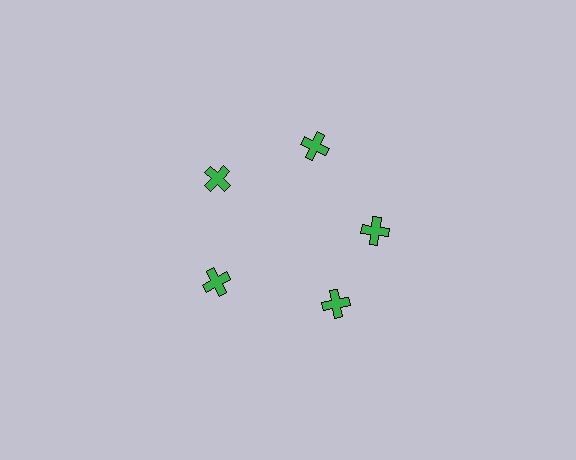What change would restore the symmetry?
The symmetry would be restored by rotating it back into even spacing with its neighbors so that all 5 crosses sit at equal angles and equal distance from the center.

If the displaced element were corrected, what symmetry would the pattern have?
It would have 5-fold rotational symmetry — the pattern would map onto itself every 72 degrees.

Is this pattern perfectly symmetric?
No. The 5 green crosses are arranged in a ring, but one element near the 5 o'clock position is rotated out of alignment along the ring, breaking the 5-fold rotational symmetry.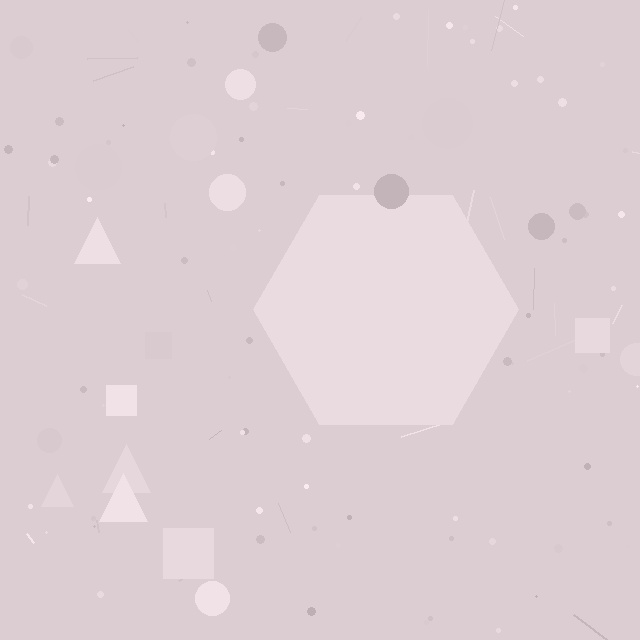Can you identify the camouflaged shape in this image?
The camouflaged shape is a hexagon.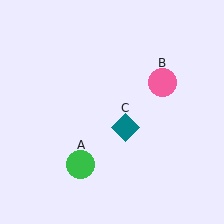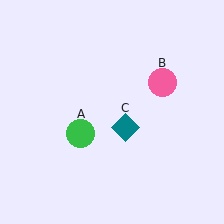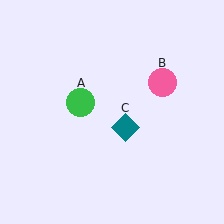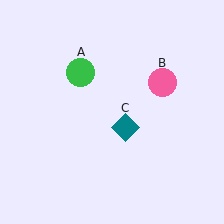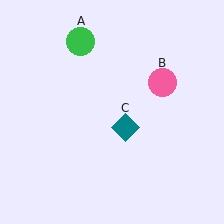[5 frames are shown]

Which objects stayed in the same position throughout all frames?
Pink circle (object B) and teal diamond (object C) remained stationary.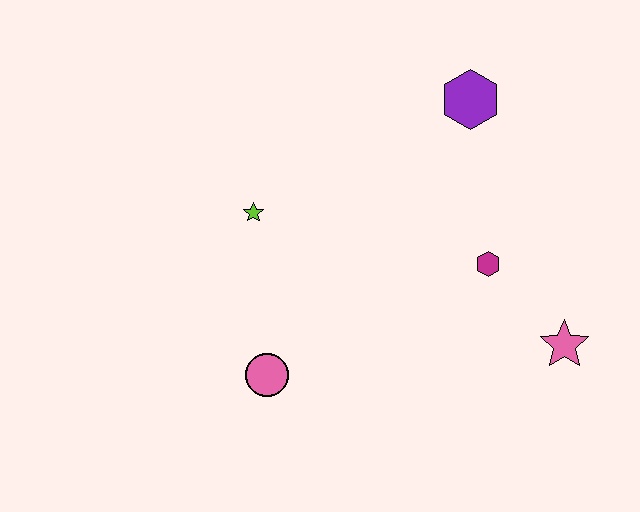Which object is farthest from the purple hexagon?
The pink circle is farthest from the purple hexagon.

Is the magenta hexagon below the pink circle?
No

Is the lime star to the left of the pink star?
Yes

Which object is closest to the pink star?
The magenta hexagon is closest to the pink star.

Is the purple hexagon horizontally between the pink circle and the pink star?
Yes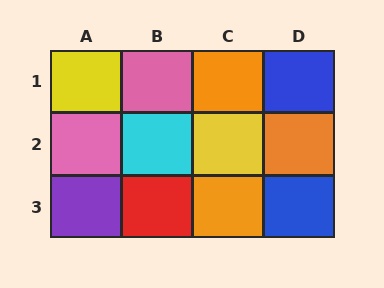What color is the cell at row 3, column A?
Purple.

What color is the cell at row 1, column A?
Yellow.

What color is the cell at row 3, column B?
Red.